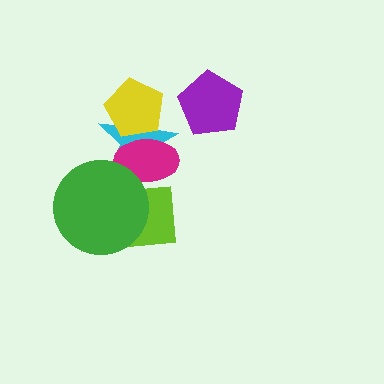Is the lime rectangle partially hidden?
Yes, it is partially covered by another shape.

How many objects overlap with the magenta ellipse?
4 objects overlap with the magenta ellipse.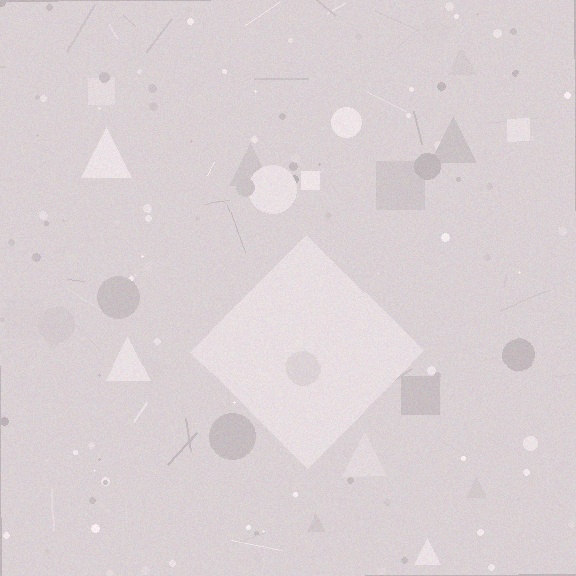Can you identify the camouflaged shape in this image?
The camouflaged shape is a diamond.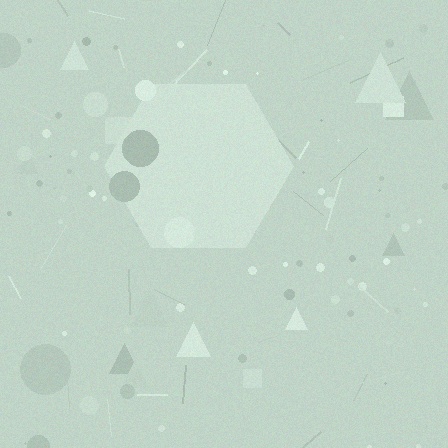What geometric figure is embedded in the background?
A hexagon is embedded in the background.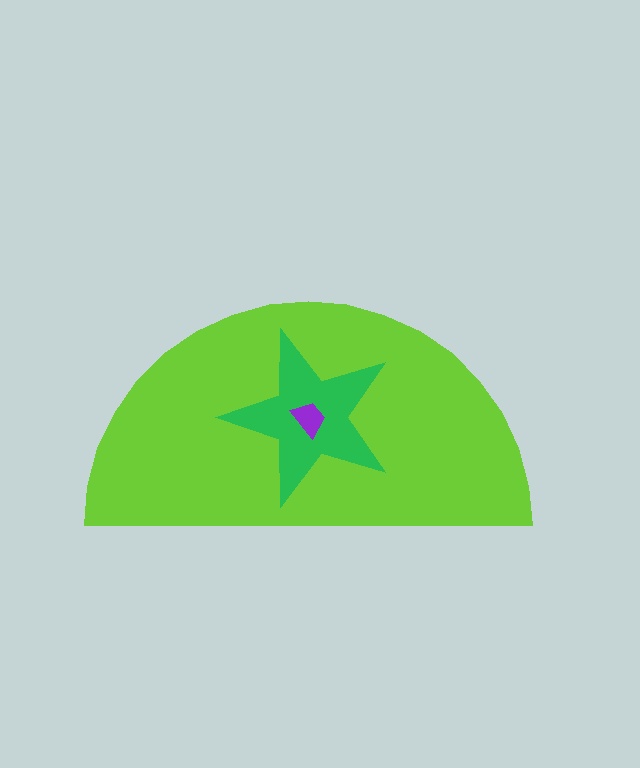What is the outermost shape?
The lime semicircle.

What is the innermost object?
The purple trapezoid.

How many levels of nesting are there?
3.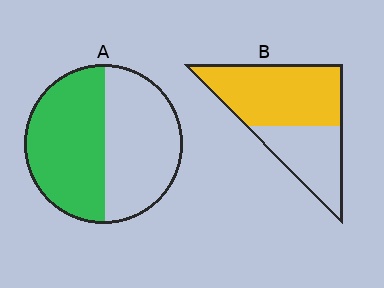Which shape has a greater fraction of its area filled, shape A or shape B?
Shape B.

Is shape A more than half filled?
Roughly half.